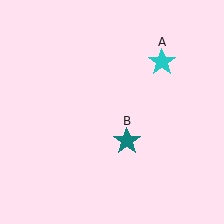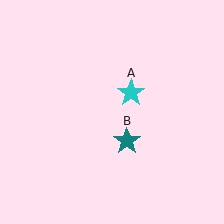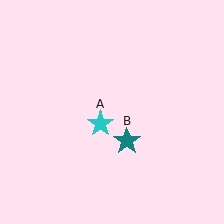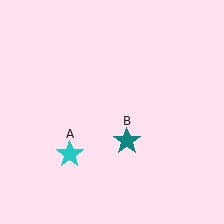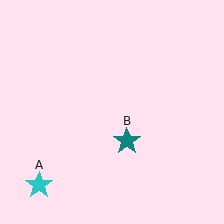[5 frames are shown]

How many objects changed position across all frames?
1 object changed position: cyan star (object A).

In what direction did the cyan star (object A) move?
The cyan star (object A) moved down and to the left.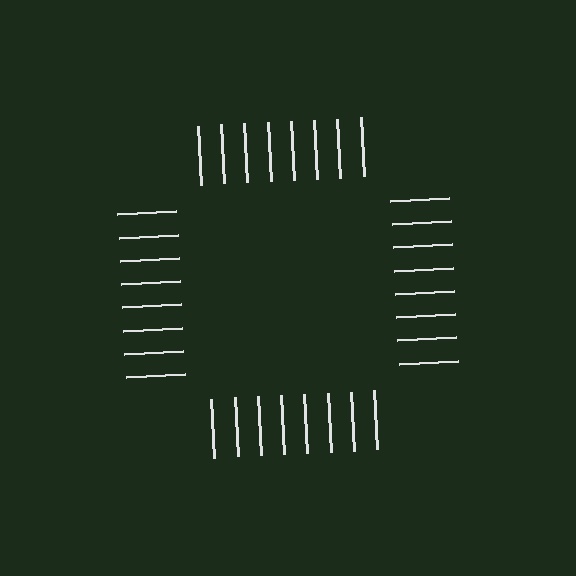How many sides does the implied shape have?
4 sides — the line-ends trace a square.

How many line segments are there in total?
32 — 8 along each of the 4 edges.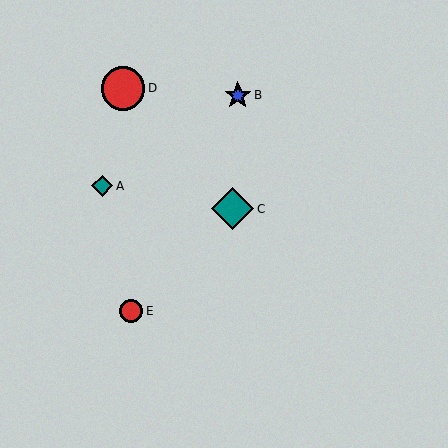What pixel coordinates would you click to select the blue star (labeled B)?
Click at (238, 95) to select the blue star B.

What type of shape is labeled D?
Shape D is a red circle.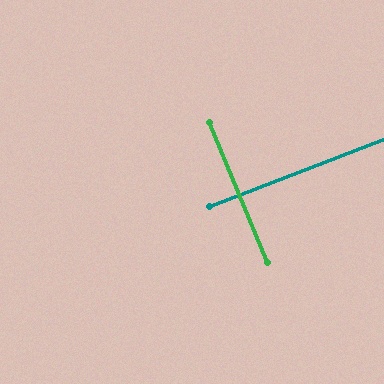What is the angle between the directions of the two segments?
Approximately 88 degrees.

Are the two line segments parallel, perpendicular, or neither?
Perpendicular — they meet at approximately 88°.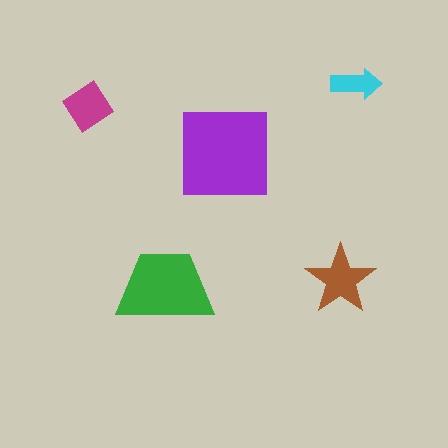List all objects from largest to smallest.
The purple square, the green trapezoid, the brown star, the magenta diamond, the cyan arrow.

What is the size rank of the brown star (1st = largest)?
3rd.